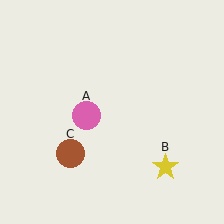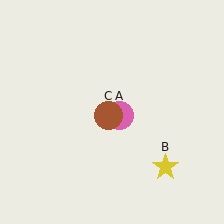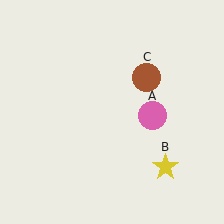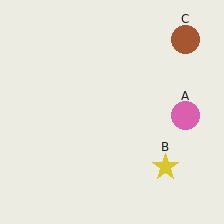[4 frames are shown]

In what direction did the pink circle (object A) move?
The pink circle (object A) moved right.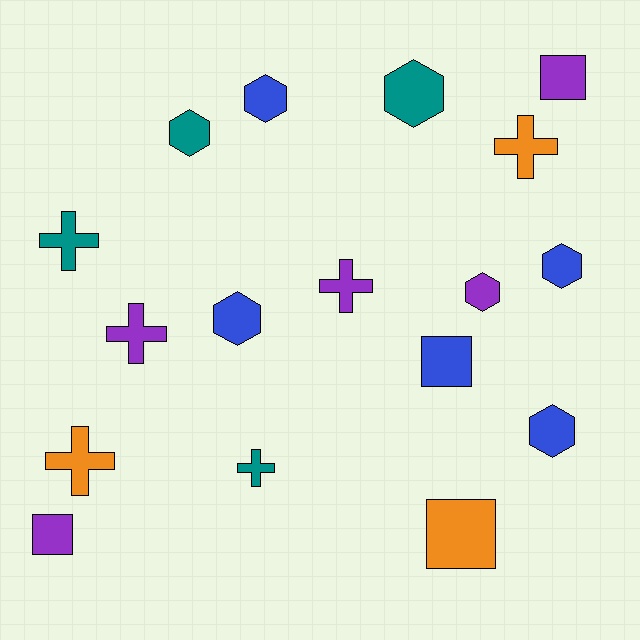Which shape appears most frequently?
Hexagon, with 7 objects.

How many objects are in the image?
There are 17 objects.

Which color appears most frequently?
Purple, with 5 objects.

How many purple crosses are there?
There are 2 purple crosses.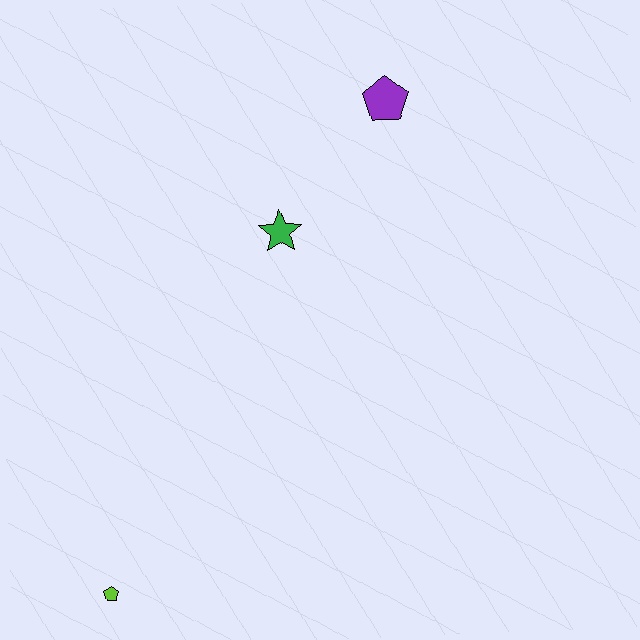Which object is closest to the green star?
The purple pentagon is closest to the green star.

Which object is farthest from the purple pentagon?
The lime pentagon is farthest from the purple pentagon.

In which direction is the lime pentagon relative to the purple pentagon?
The lime pentagon is below the purple pentagon.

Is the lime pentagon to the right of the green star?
No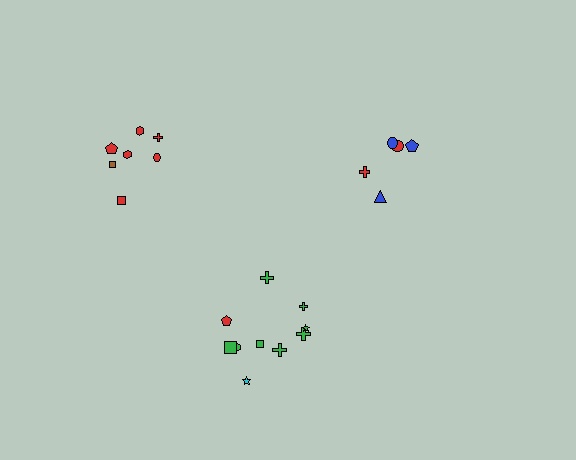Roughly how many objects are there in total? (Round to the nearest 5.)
Roughly 20 objects in total.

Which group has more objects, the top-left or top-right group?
The top-left group.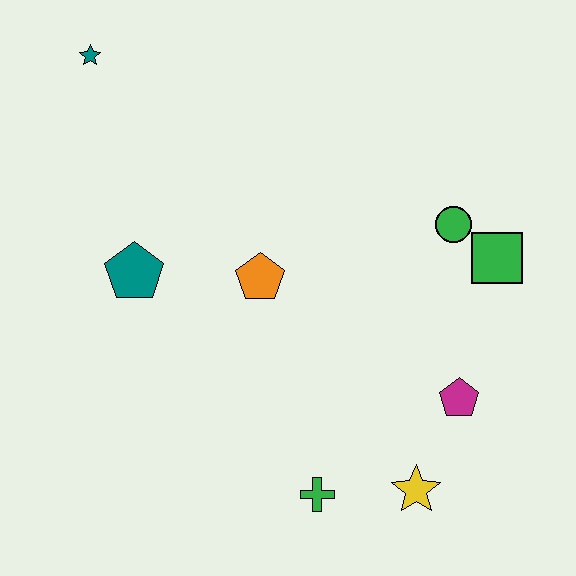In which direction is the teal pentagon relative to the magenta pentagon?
The teal pentagon is to the left of the magenta pentagon.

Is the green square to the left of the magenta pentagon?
No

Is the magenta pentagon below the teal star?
Yes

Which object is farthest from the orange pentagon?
The teal star is farthest from the orange pentagon.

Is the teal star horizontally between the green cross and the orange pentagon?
No